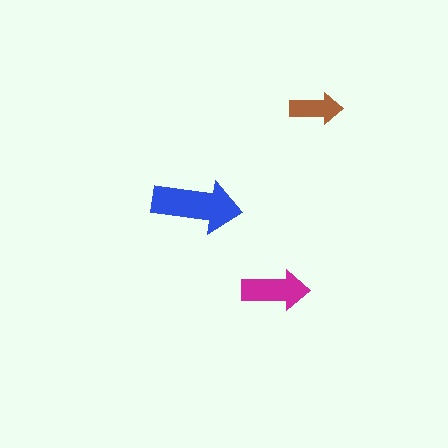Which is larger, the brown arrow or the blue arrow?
The blue one.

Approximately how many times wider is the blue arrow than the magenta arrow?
About 1.5 times wider.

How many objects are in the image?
There are 3 objects in the image.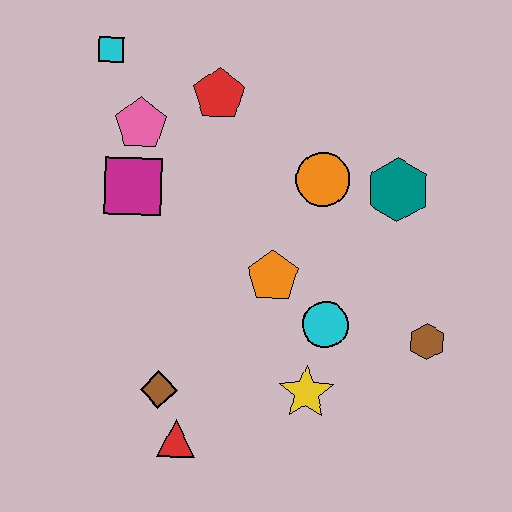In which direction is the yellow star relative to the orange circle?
The yellow star is below the orange circle.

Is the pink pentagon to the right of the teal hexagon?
No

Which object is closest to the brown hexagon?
The cyan circle is closest to the brown hexagon.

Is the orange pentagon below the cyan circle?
No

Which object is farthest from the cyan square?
The brown hexagon is farthest from the cyan square.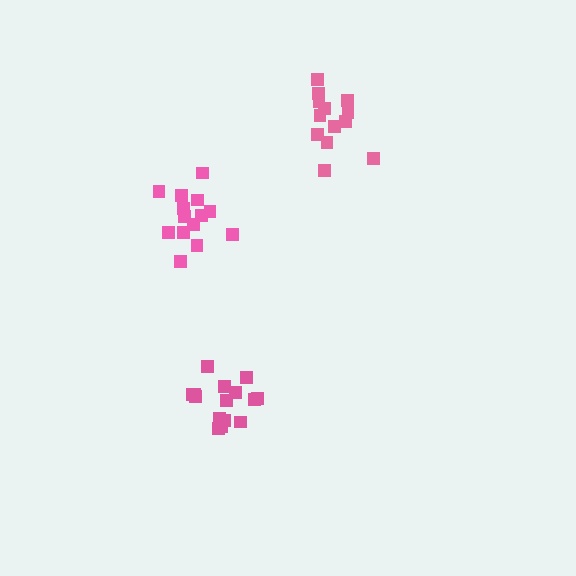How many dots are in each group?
Group 1: 15 dots, Group 2: 14 dots, Group 3: 13 dots (42 total).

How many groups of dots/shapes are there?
There are 3 groups.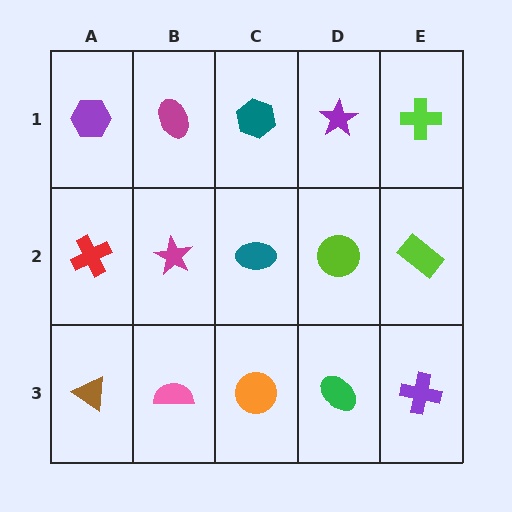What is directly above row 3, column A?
A red cross.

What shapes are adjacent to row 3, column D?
A lime circle (row 2, column D), an orange circle (row 3, column C), a purple cross (row 3, column E).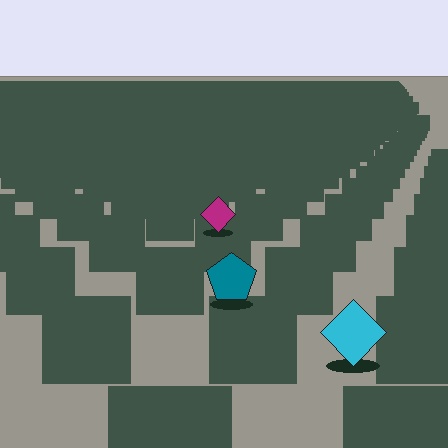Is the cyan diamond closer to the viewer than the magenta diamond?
Yes. The cyan diamond is closer — you can tell from the texture gradient: the ground texture is coarser near it.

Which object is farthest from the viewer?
The magenta diamond is farthest from the viewer. It appears smaller and the ground texture around it is denser.